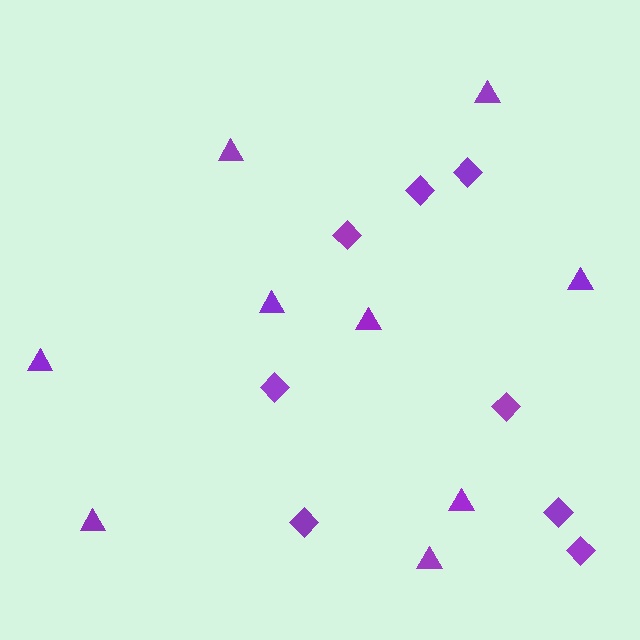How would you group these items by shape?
There are 2 groups: one group of triangles (9) and one group of diamonds (8).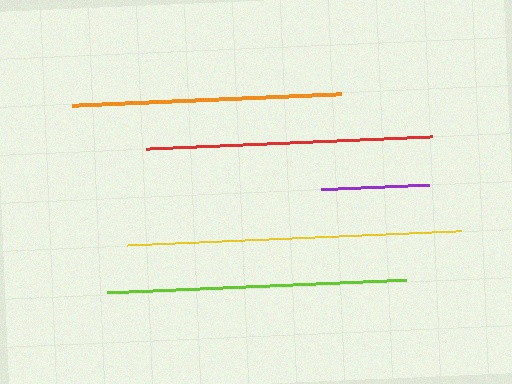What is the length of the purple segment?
The purple segment is approximately 108 pixels long.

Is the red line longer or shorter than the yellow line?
The yellow line is longer than the red line.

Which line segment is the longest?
The yellow line is the longest at approximately 333 pixels.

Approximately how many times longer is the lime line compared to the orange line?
The lime line is approximately 1.1 times the length of the orange line.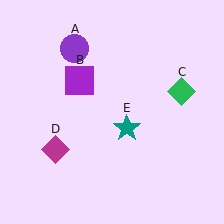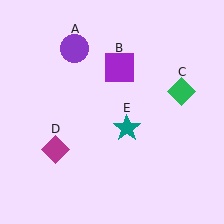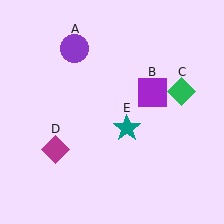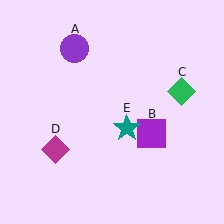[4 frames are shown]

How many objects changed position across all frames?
1 object changed position: purple square (object B).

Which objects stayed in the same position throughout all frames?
Purple circle (object A) and green diamond (object C) and magenta diamond (object D) and teal star (object E) remained stationary.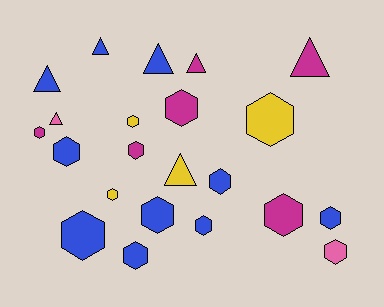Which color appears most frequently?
Blue, with 10 objects.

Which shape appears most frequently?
Hexagon, with 15 objects.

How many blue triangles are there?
There are 3 blue triangles.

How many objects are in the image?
There are 22 objects.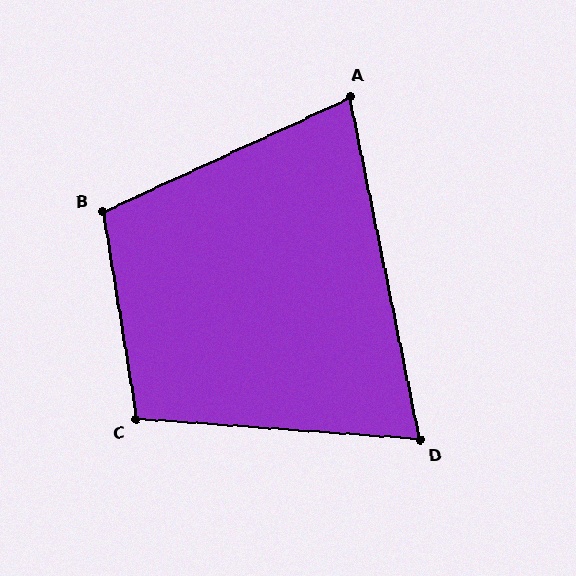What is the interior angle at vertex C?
Approximately 103 degrees (obtuse).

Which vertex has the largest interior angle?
B, at approximately 106 degrees.